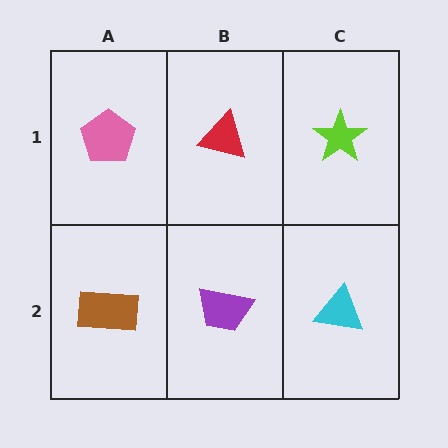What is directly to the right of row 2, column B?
A cyan triangle.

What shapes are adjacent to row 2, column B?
A red triangle (row 1, column B), a brown rectangle (row 2, column A), a cyan triangle (row 2, column C).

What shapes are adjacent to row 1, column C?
A cyan triangle (row 2, column C), a red triangle (row 1, column B).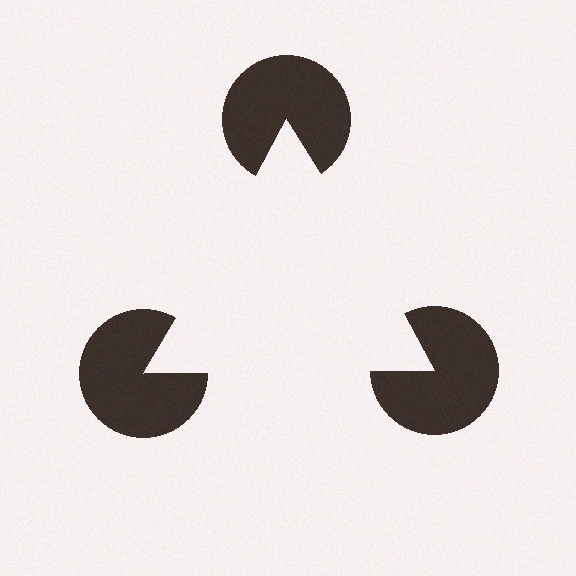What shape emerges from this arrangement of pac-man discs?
An illusory triangle — its edges are inferred from the aligned wedge cuts in the pac-man discs, not physically drawn.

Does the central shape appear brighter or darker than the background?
It typically appears slightly brighter than the background, even though no actual brightness change is drawn.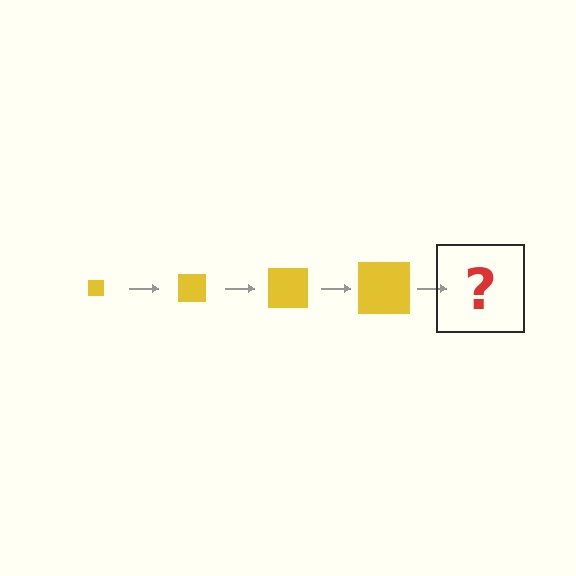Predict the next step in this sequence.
The next step is a yellow square, larger than the previous one.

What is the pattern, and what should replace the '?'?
The pattern is that the square gets progressively larger each step. The '?' should be a yellow square, larger than the previous one.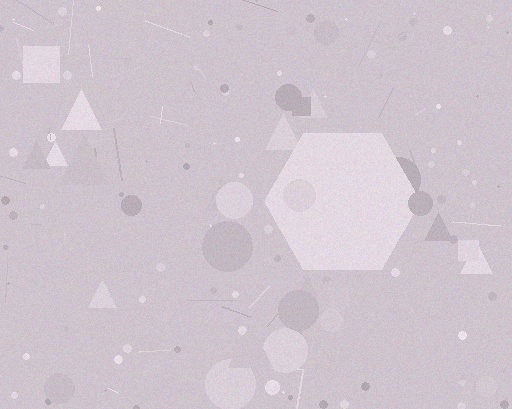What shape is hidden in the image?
A hexagon is hidden in the image.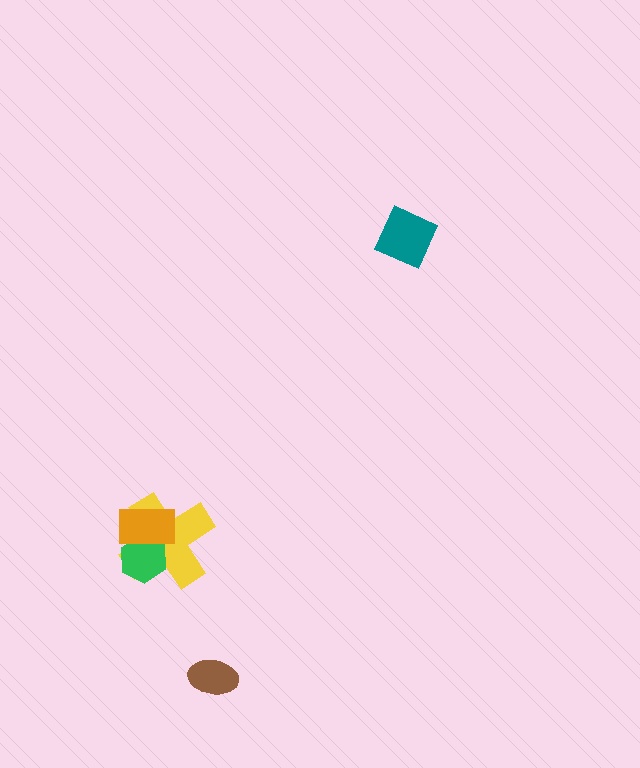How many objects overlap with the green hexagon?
2 objects overlap with the green hexagon.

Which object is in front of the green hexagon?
The orange rectangle is in front of the green hexagon.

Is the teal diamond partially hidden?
No, no other shape covers it.